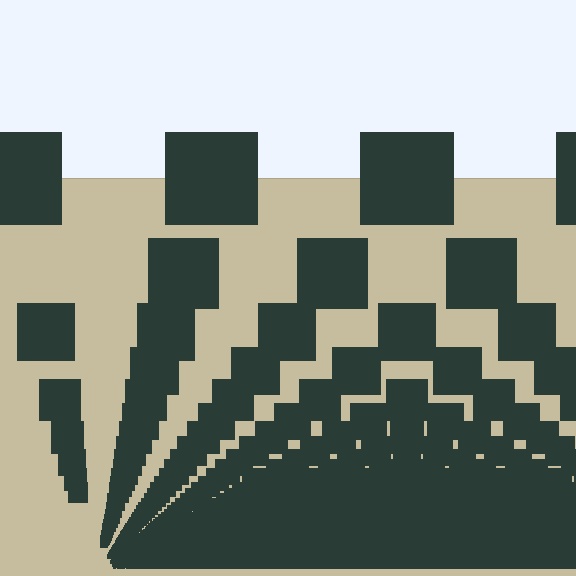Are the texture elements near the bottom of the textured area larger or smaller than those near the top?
Smaller. The gradient is inverted — elements near the bottom are smaller and denser.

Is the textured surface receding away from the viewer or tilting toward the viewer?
The surface appears to tilt toward the viewer. Texture elements get larger and sparser toward the top.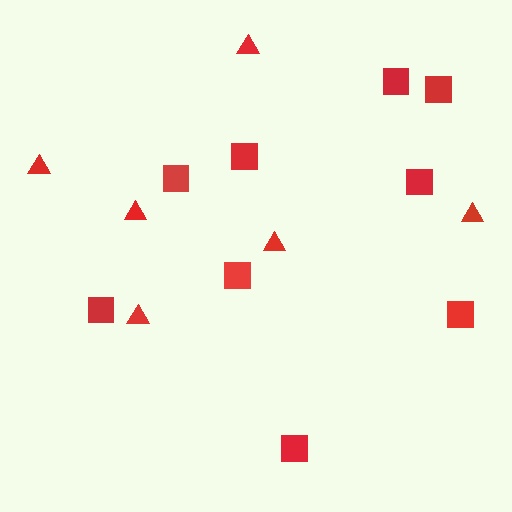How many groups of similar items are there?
There are 2 groups: one group of triangles (6) and one group of squares (9).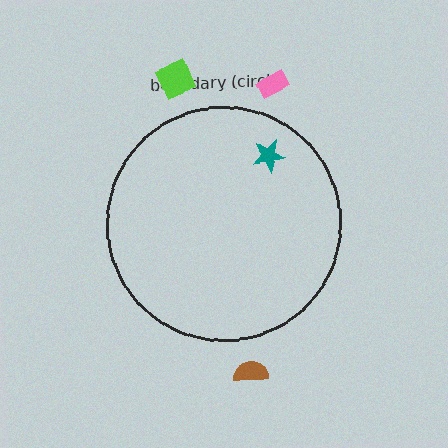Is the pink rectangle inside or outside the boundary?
Outside.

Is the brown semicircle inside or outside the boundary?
Outside.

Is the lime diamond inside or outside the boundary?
Outside.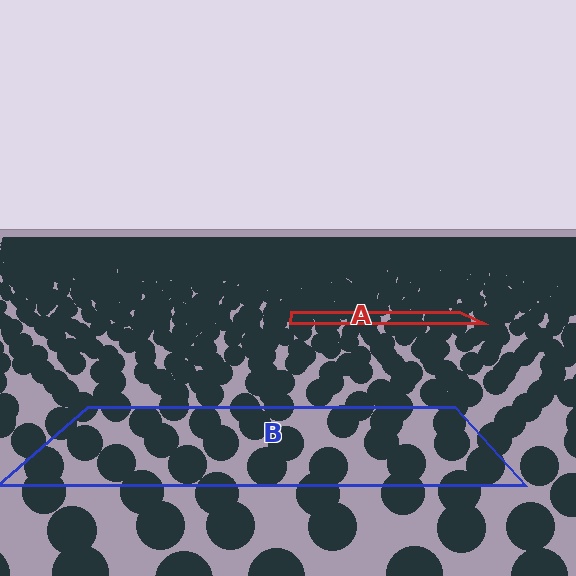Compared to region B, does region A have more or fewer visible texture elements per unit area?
Region A has more texture elements per unit area — they are packed more densely because it is farther away.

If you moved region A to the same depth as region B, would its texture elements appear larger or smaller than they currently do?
They would appear larger. At a closer depth, the same texture elements are projected at a bigger on-screen size.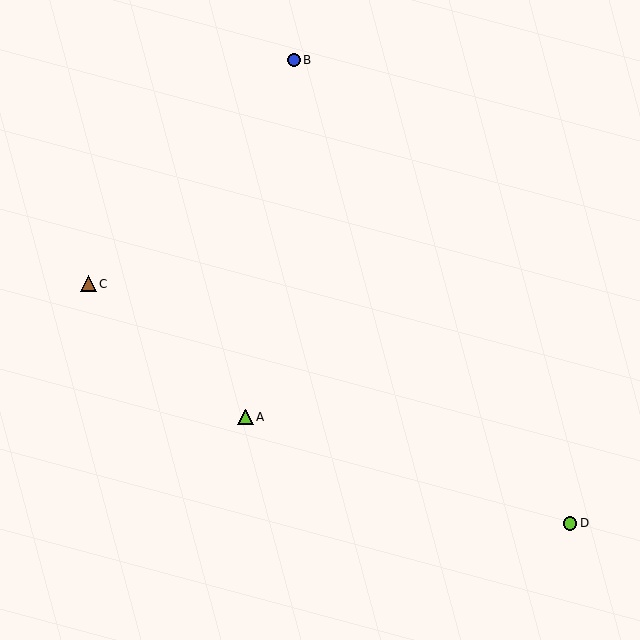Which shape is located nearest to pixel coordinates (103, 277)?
The brown triangle (labeled C) at (88, 284) is nearest to that location.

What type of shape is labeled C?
Shape C is a brown triangle.